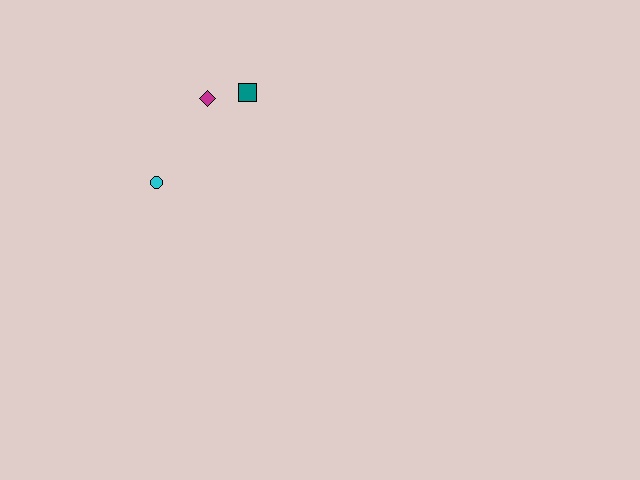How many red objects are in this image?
There are no red objects.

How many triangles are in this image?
There are no triangles.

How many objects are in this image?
There are 3 objects.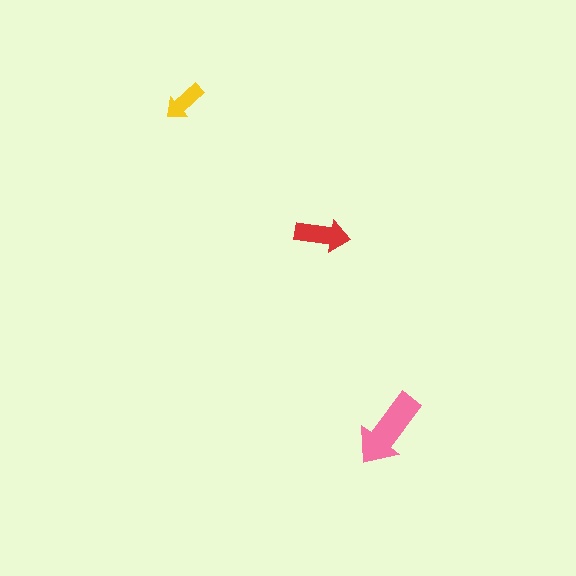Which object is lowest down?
The pink arrow is bottommost.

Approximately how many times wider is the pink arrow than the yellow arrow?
About 2 times wider.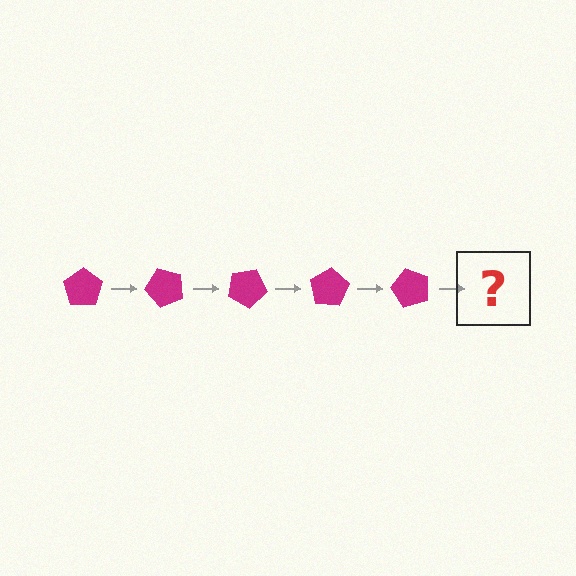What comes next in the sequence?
The next element should be a magenta pentagon rotated 250 degrees.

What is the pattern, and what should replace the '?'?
The pattern is that the pentagon rotates 50 degrees each step. The '?' should be a magenta pentagon rotated 250 degrees.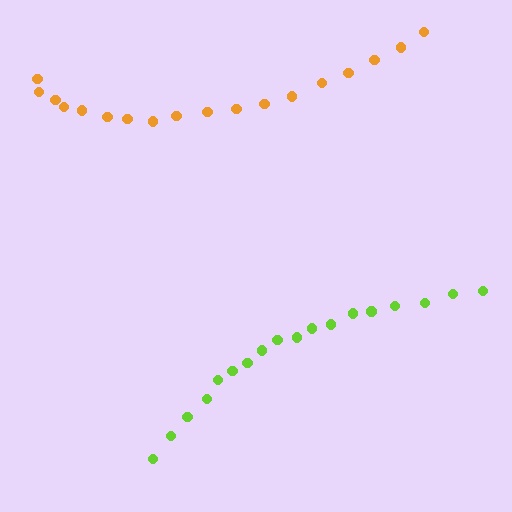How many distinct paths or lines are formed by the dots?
There are 2 distinct paths.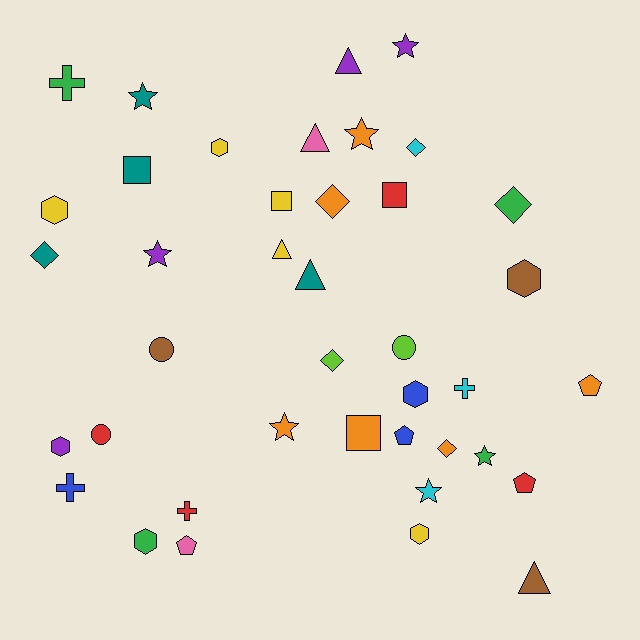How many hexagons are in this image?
There are 7 hexagons.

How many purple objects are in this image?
There are 4 purple objects.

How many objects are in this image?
There are 40 objects.